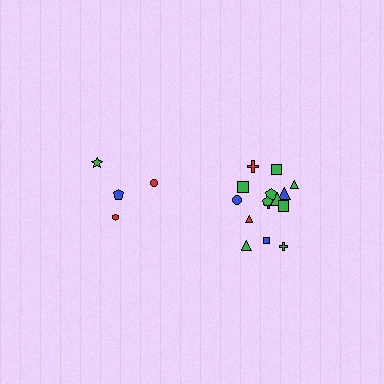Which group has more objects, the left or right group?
The right group.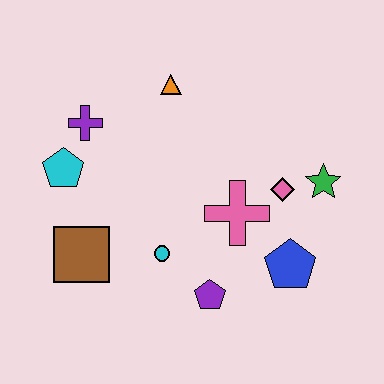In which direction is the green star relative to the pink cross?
The green star is to the right of the pink cross.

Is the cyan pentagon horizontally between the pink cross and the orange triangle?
No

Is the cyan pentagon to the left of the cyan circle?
Yes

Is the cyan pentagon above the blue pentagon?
Yes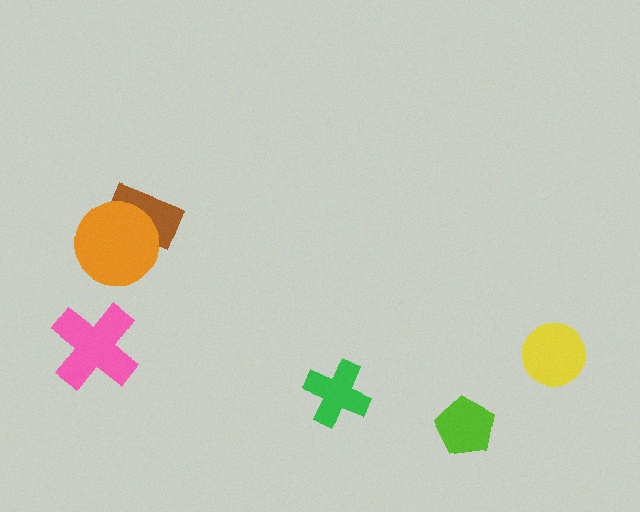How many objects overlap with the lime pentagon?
0 objects overlap with the lime pentagon.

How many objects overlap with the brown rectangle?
1 object overlaps with the brown rectangle.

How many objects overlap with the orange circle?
1 object overlaps with the orange circle.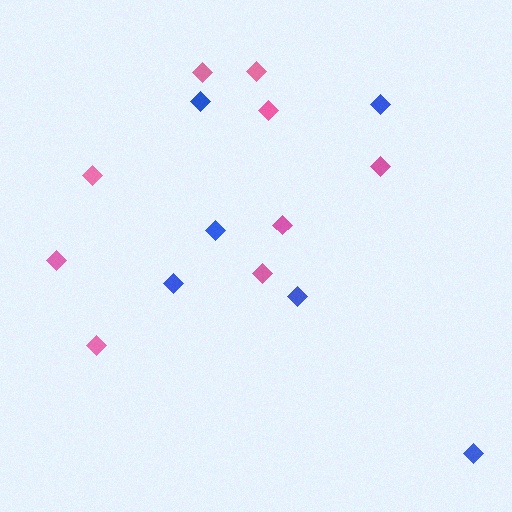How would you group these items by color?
There are 2 groups: one group of blue diamonds (6) and one group of pink diamonds (9).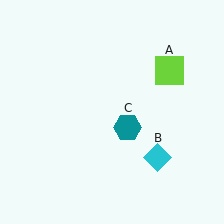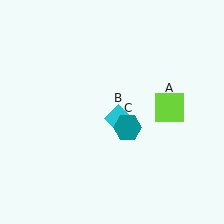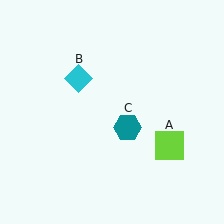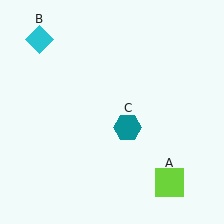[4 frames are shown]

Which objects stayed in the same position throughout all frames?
Teal hexagon (object C) remained stationary.